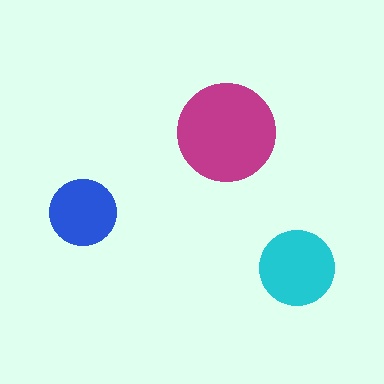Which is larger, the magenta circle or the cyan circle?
The magenta one.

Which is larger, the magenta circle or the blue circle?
The magenta one.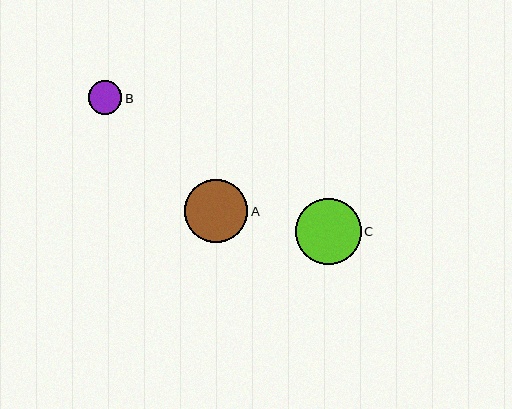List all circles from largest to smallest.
From largest to smallest: C, A, B.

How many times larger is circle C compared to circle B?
Circle C is approximately 2.0 times the size of circle B.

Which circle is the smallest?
Circle B is the smallest with a size of approximately 33 pixels.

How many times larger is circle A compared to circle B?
Circle A is approximately 1.9 times the size of circle B.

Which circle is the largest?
Circle C is the largest with a size of approximately 66 pixels.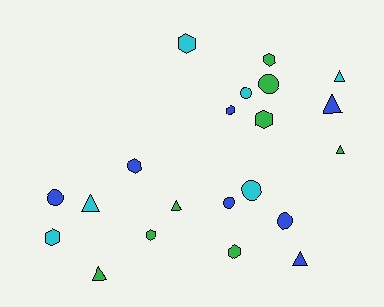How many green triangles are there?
There are 3 green triangles.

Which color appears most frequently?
Green, with 8 objects.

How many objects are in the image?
There are 21 objects.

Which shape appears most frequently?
Hexagon, with 8 objects.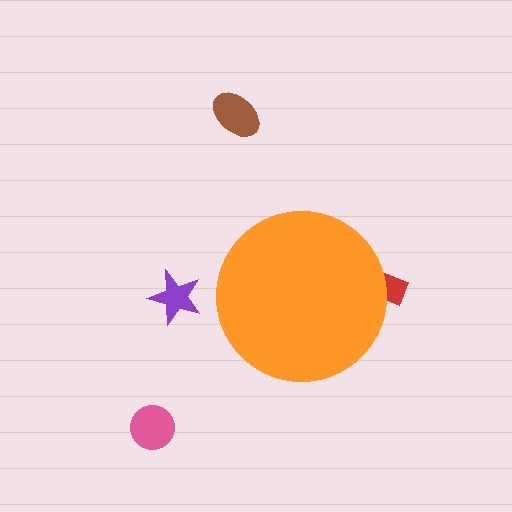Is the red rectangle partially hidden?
Yes, the red rectangle is partially hidden behind the orange circle.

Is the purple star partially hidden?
No, the purple star is fully visible.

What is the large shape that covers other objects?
An orange circle.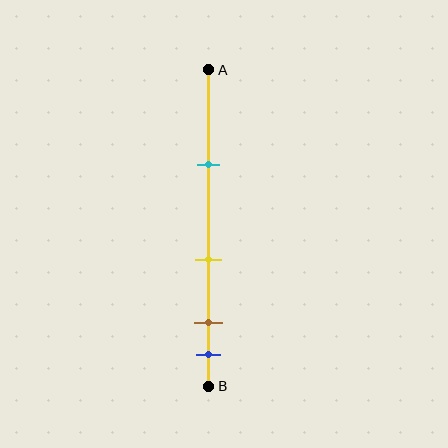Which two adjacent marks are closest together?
The brown and blue marks are the closest adjacent pair.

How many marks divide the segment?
There are 4 marks dividing the segment.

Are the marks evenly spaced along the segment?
No, the marks are not evenly spaced.